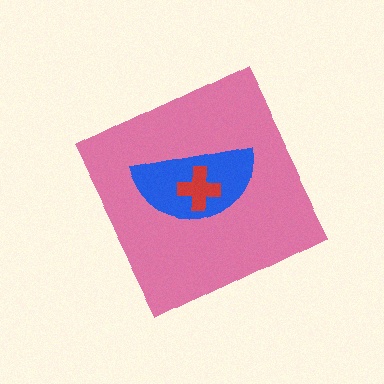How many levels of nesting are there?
3.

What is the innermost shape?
The red cross.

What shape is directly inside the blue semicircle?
The red cross.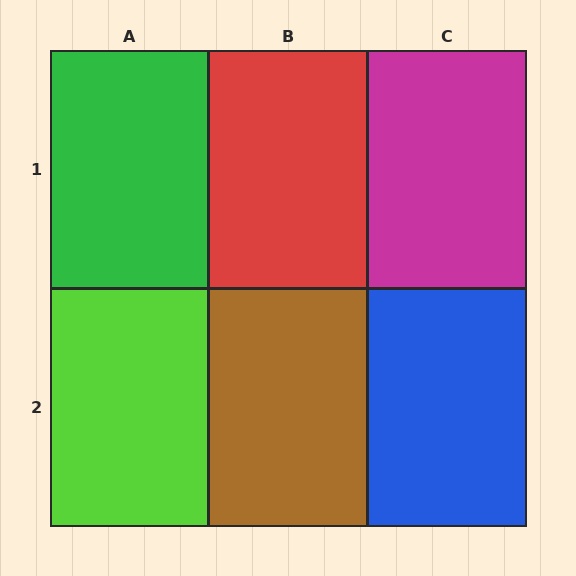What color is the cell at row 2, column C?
Blue.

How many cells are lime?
1 cell is lime.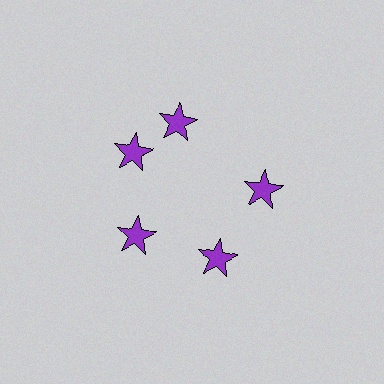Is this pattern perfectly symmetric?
No. The 5 purple stars are arranged in a ring, but one element near the 1 o'clock position is rotated out of alignment along the ring, breaking the 5-fold rotational symmetry.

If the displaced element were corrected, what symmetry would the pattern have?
It would have 5-fold rotational symmetry — the pattern would map onto itself every 72 degrees.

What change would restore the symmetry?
The symmetry would be restored by rotating it back into even spacing with its neighbors so that all 5 stars sit at equal angles and equal distance from the center.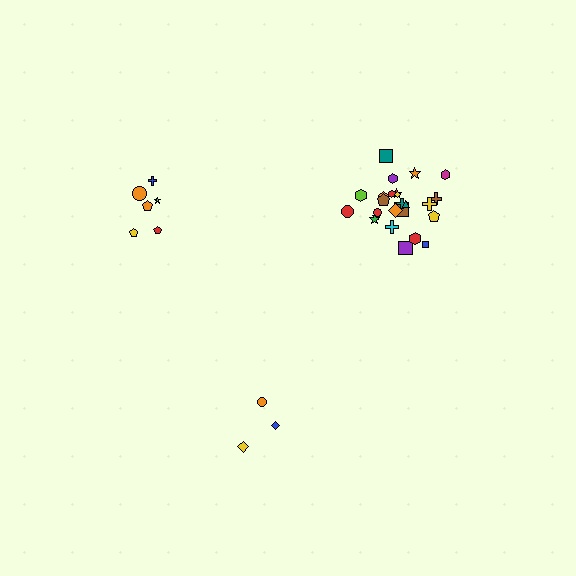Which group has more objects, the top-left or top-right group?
The top-right group.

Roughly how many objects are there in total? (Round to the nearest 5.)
Roughly 35 objects in total.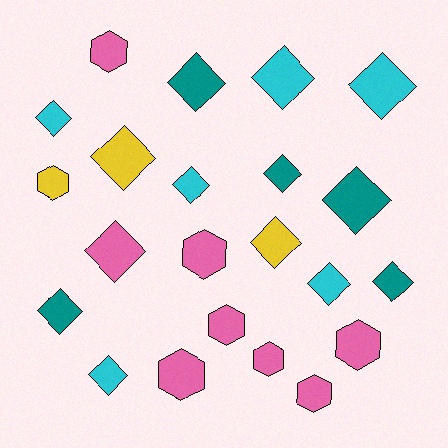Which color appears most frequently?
Pink, with 8 objects.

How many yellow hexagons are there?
There is 1 yellow hexagon.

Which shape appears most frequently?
Diamond, with 14 objects.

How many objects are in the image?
There are 22 objects.